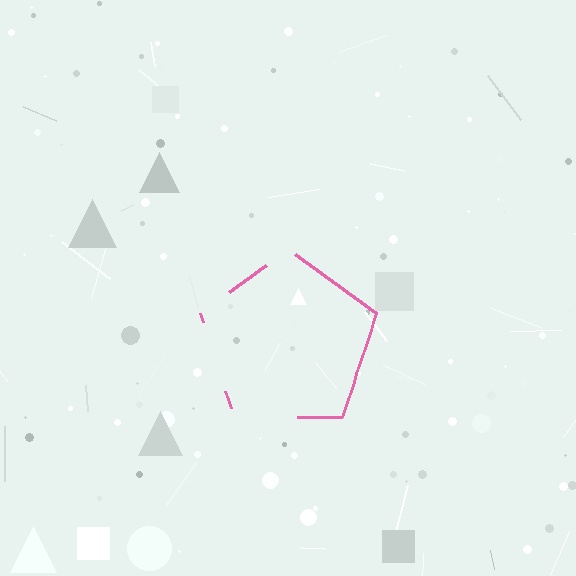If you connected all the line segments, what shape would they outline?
They would outline a pentagon.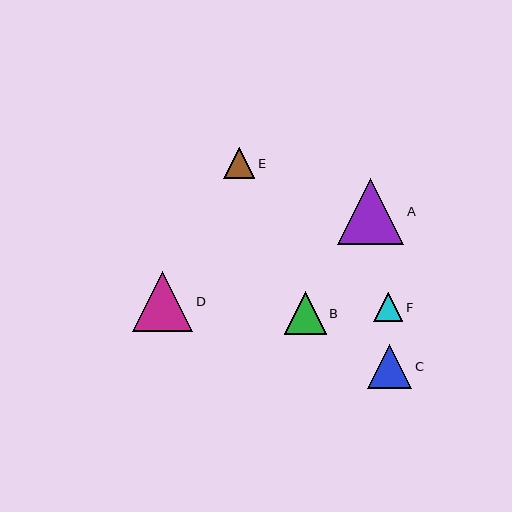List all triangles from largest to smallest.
From largest to smallest: A, D, C, B, E, F.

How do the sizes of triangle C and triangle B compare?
Triangle C and triangle B are approximately the same size.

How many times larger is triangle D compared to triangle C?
Triangle D is approximately 1.4 times the size of triangle C.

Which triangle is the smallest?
Triangle F is the smallest with a size of approximately 30 pixels.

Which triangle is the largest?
Triangle A is the largest with a size of approximately 66 pixels.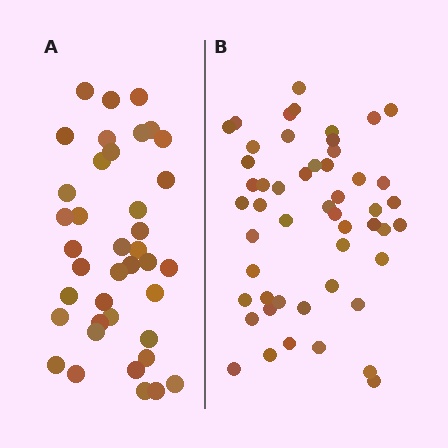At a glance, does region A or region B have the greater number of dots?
Region B (the right region) has more dots.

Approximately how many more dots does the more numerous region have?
Region B has roughly 12 or so more dots than region A.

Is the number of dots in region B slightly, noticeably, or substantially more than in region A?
Region B has noticeably more, but not dramatically so. The ratio is roughly 1.3 to 1.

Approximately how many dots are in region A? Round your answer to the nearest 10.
About 40 dots. (The exact count is 39, which rounds to 40.)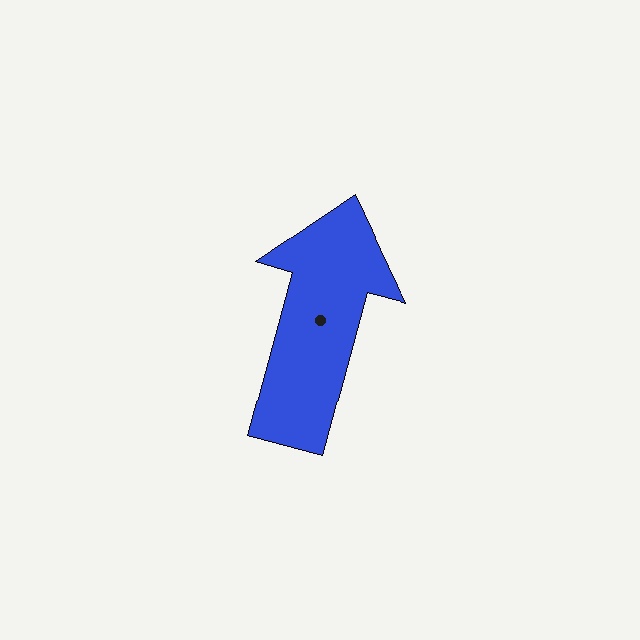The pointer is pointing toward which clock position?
Roughly 1 o'clock.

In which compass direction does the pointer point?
North.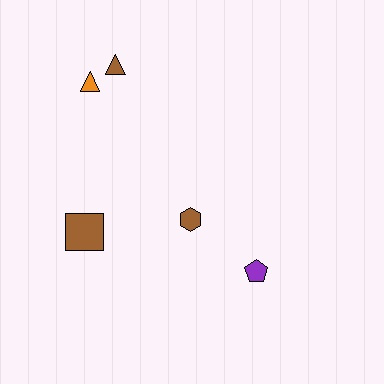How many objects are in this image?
There are 5 objects.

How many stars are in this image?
There are no stars.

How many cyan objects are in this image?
There are no cyan objects.